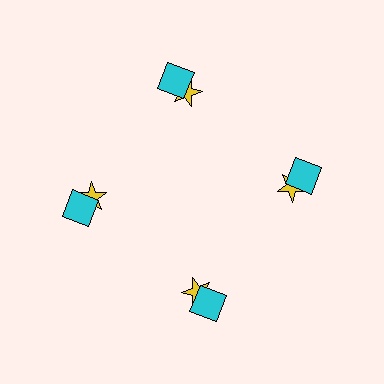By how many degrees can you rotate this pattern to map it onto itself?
The pattern maps onto itself every 90 degrees of rotation.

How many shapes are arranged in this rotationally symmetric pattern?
There are 8 shapes, arranged in 4 groups of 2.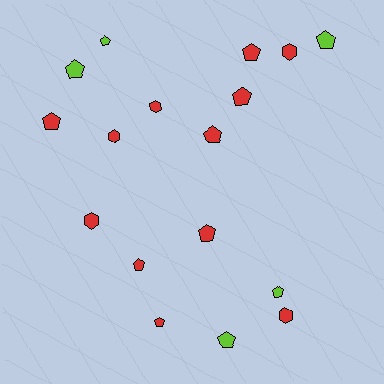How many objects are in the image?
There are 17 objects.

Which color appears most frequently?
Red, with 12 objects.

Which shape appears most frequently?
Pentagon, with 12 objects.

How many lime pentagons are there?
There are 5 lime pentagons.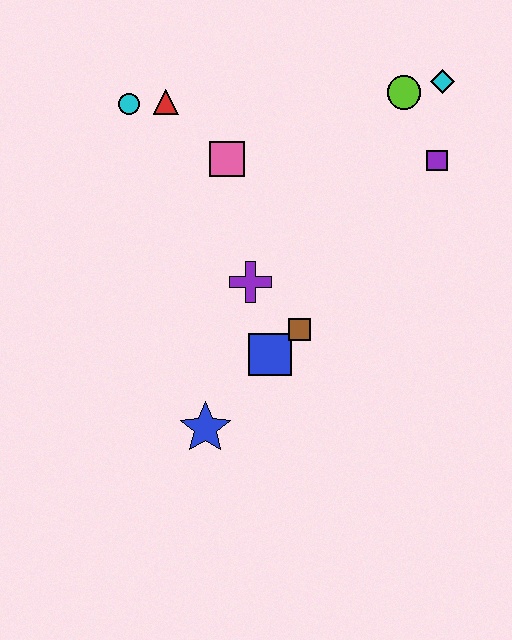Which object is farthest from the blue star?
The cyan diamond is farthest from the blue star.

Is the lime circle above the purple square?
Yes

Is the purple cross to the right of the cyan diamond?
No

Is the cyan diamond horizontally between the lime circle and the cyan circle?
No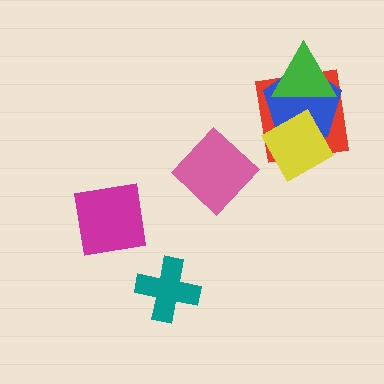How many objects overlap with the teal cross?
0 objects overlap with the teal cross.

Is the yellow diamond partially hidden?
Yes, it is partially covered by another shape.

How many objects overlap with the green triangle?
3 objects overlap with the green triangle.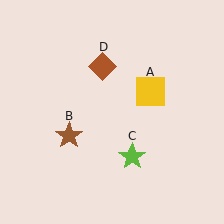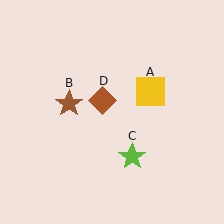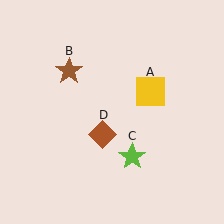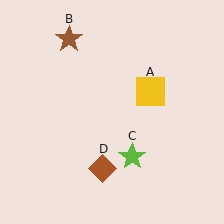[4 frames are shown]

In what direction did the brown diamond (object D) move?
The brown diamond (object D) moved down.